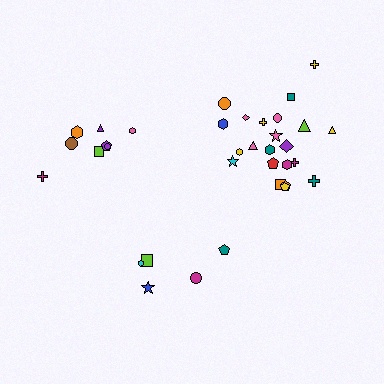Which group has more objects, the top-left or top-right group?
The top-right group.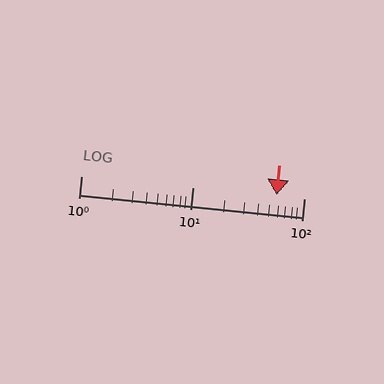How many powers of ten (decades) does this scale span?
The scale spans 2 decades, from 1 to 100.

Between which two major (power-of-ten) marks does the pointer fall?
The pointer is between 10 and 100.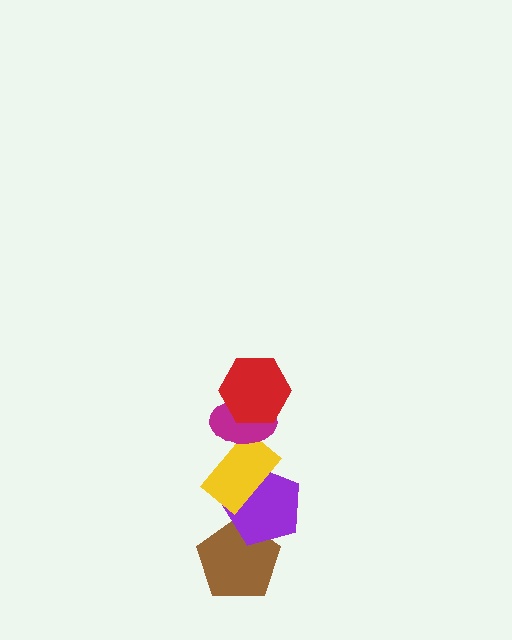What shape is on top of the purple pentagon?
The yellow rectangle is on top of the purple pentagon.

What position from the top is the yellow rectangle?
The yellow rectangle is 3rd from the top.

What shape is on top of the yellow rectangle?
The magenta ellipse is on top of the yellow rectangle.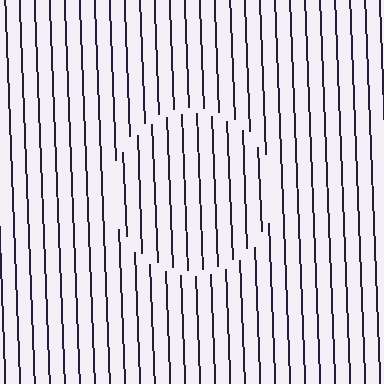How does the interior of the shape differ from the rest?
The interior of the shape contains the same grating, shifted by half a period — the contour is defined by the phase discontinuity where line-ends from the inner and outer gratings abut.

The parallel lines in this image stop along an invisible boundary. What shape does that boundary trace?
An illusory circle. The interior of the shape contains the same grating, shifted by half a period — the contour is defined by the phase discontinuity where line-ends from the inner and outer gratings abut.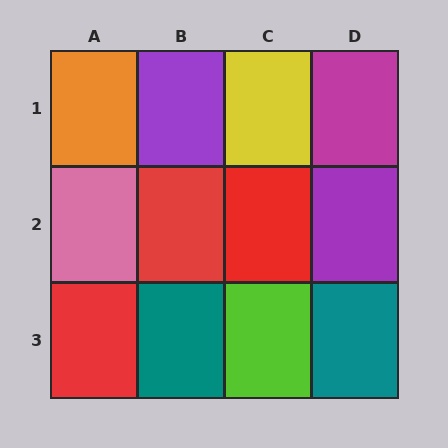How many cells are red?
3 cells are red.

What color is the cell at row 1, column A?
Orange.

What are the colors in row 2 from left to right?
Pink, red, red, purple.